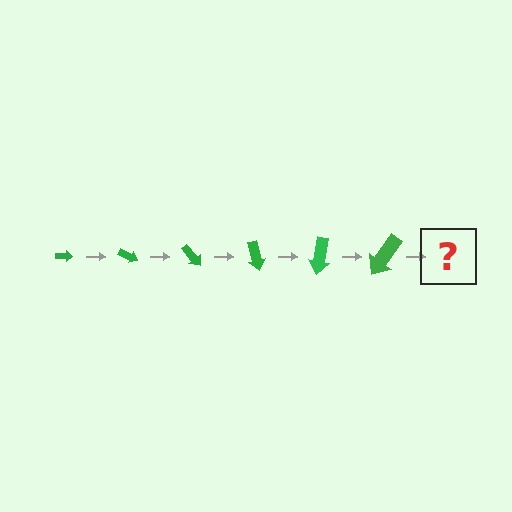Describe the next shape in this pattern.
It should be an arrow, larger than the previous one and rotated 150 degrees from the start.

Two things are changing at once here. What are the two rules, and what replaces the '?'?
The two rules are that the arrow grows larger each step and it rotates 25 degrees each step. The '?' should be an arrow, larger than the previous one and rotated 150 degrees from the start.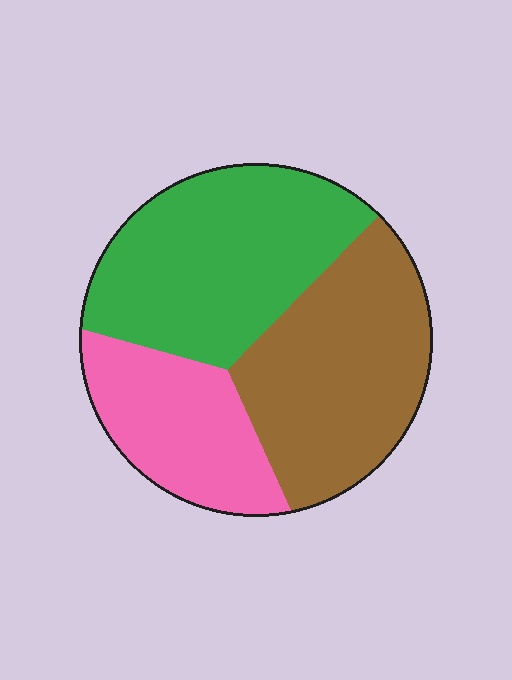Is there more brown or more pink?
Brown.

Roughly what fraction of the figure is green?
Green takes up about two fifths (2/5) of the figure.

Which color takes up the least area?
Pink, at roughly 25%.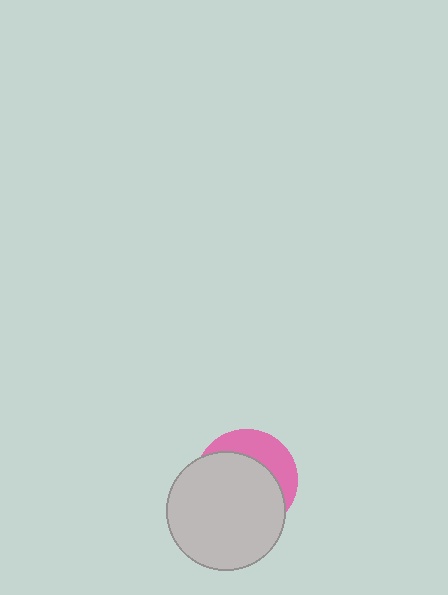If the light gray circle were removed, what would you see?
You would see the complete pink circle.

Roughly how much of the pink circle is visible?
A small part of it is visible (roughly 32%).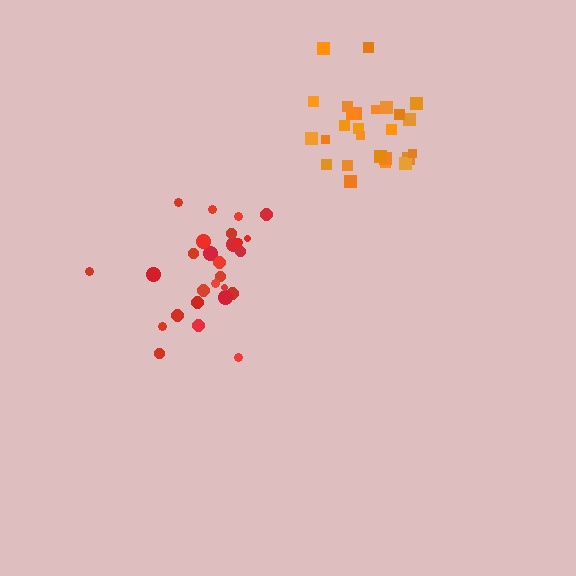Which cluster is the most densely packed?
Orange.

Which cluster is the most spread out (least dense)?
Red.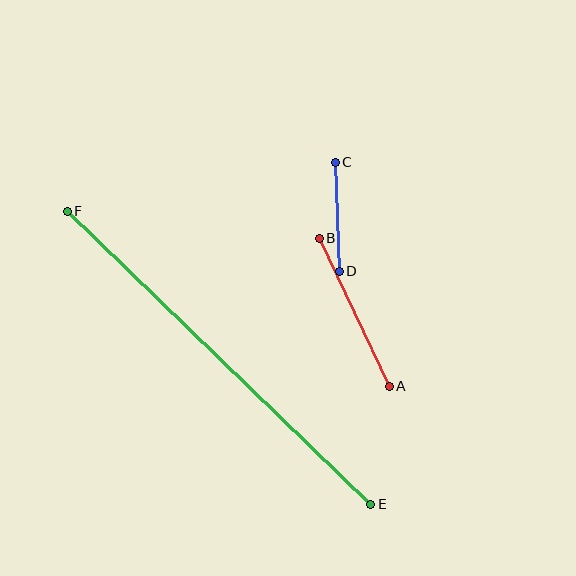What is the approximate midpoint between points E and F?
The midpoint is at approximately (219, 358) pixels.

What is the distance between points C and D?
The distance is approximately 109 pixels.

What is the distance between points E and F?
The distance is approximately 422 pixels.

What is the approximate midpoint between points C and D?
The midpoint is at approximately (337, 217) pixels.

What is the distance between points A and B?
The distance is approximately 163 pixels.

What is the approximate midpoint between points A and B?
The midpoint is at approximately (354, 312) pixels.